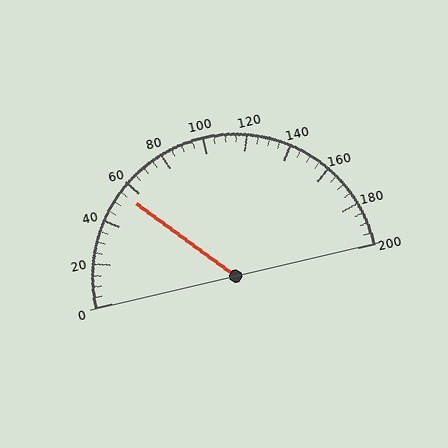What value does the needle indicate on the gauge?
The needle indicates approximately 55.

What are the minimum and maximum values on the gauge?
The gauge ranges from 0 to 200.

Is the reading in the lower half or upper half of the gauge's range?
The reading is in the lower half of the range (0 to 200).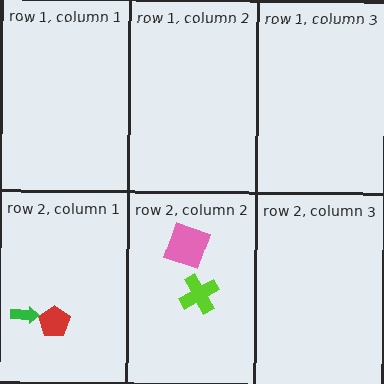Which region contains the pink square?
The row 2, column 2 region.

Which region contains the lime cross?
The row 2, column 2 region.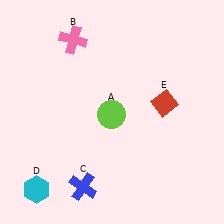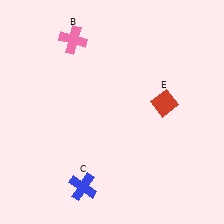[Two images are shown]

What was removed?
The lime circle (A), the cyan hexagon (D) were removed in Image 2.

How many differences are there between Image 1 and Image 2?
There are 2 differences between the two images.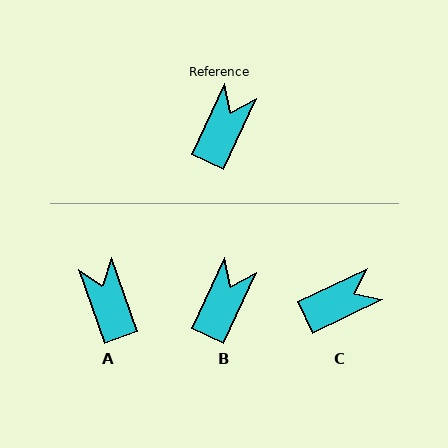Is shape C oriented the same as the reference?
No, it is off by about 40 degrees.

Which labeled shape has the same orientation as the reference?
B.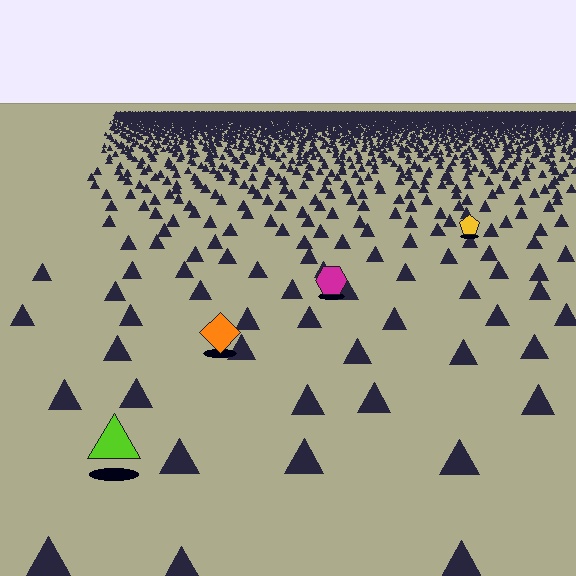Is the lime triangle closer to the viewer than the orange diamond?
Yes. The lime triangle is closer — you can tell from the texture gradient: the ground texture is coarser near it.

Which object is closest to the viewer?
The lime triangle is closest. The texture marks near it are larger and more spread out.